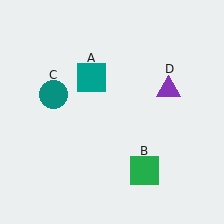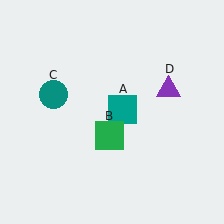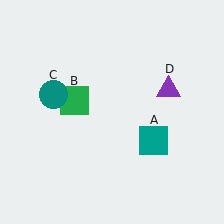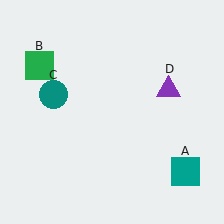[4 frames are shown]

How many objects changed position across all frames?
2 objects changed position: teal square (object A), green square (object B).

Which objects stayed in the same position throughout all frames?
Teal circle (object C) and purple triangle (object D) remained stationary.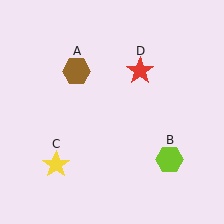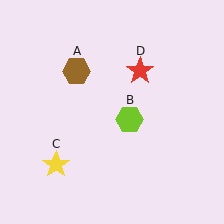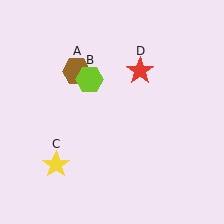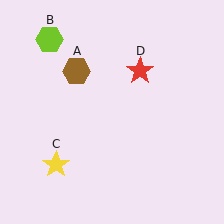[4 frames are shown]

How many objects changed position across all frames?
1 object changed position: lime hexagon (object B).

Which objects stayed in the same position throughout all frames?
Brown hexagon (object A) and yellow star (object C) and red star (object D) remained stationary.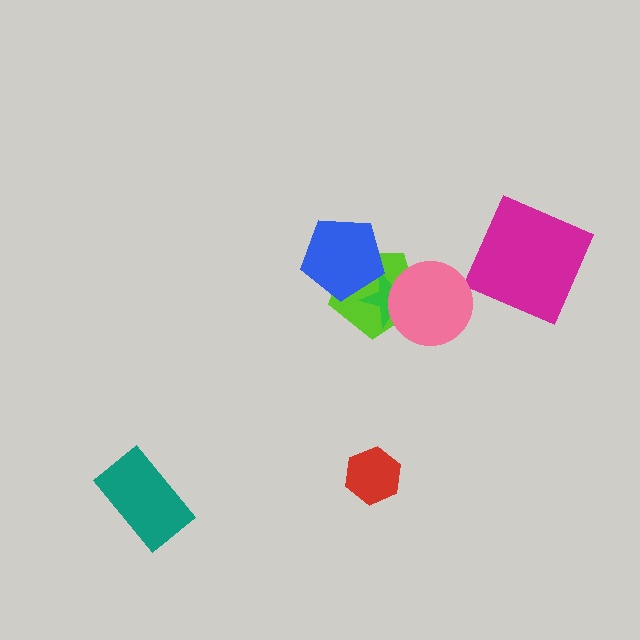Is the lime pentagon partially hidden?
Yes, it is partially covered by another shape.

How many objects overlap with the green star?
3 objects overlap with the green star.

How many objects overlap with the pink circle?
2 objects overlap with the pink circle.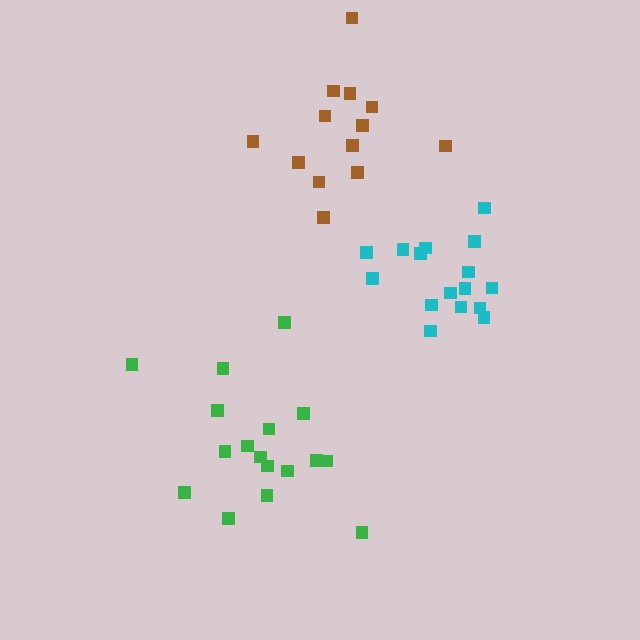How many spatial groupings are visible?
There are 3 spatial groupings.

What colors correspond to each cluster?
The clusters are colored: brown, green, cyan.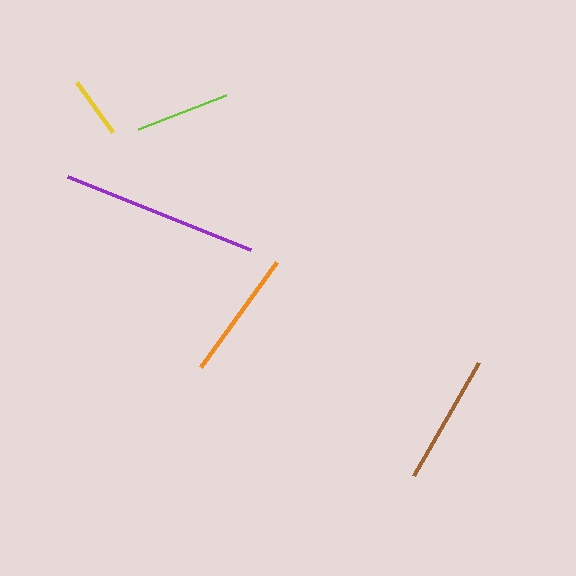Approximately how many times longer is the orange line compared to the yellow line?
The orange line is approximately 2.1 times the length of the yellow line.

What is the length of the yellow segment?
The yellow segment is approximately 62 pixels long.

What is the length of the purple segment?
The purple segment is approximately 197 pixels long.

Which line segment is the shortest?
The yellow line is the shortest at approximately 62 pixels.